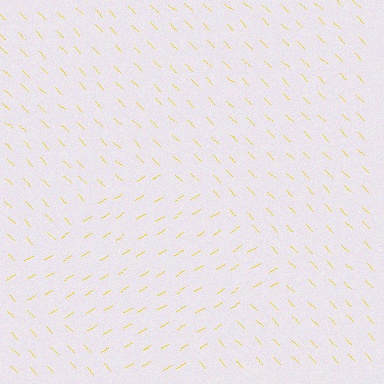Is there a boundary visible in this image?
Yes, there is a texture boundary formed by a change in line orientation.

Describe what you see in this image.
The image is filled with small yellow line segments. A diamond region in the image has lines oriented differently from the surrounding lines, creating a visible texture boundary.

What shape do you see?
I see a diamond.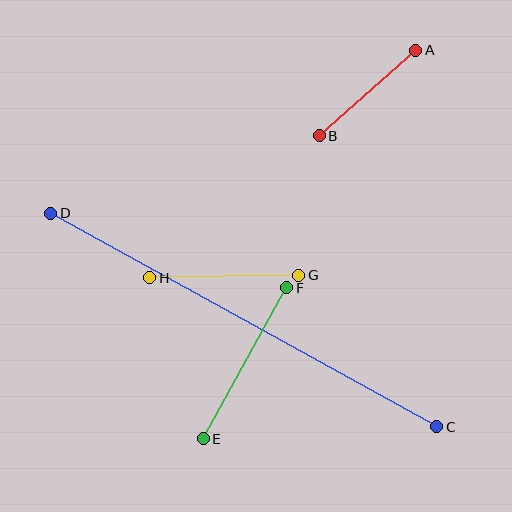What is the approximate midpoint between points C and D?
The midpoint is at approximately (244, 320) pixels.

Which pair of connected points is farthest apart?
Points C and D are farthest apart.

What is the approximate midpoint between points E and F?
The midpoint is at approximately (245, 363) pixels.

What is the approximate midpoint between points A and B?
The midpoint is at approximately (367, 93) pixels.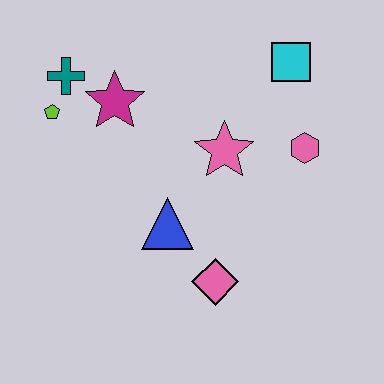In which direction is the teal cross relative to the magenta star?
The teal cross is to the left of the magenta star.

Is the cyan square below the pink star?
No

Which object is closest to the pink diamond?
The blue triangle is closest to the pink diamond.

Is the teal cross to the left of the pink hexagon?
Yes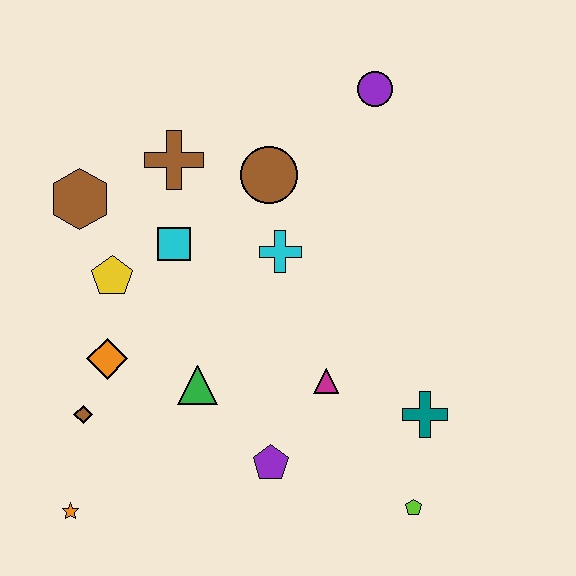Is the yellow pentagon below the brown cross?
Yes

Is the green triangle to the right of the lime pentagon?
No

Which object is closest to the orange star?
The brown diamond is closest to the orange star.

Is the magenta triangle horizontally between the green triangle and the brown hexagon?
No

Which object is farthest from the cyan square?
The lime pentagon is farthest from the cyan square.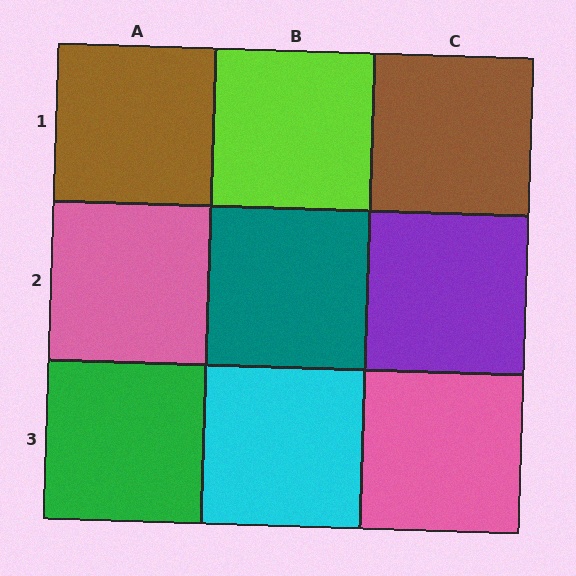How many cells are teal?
1 cell is teal.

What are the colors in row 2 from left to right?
Pink, teal, purple.